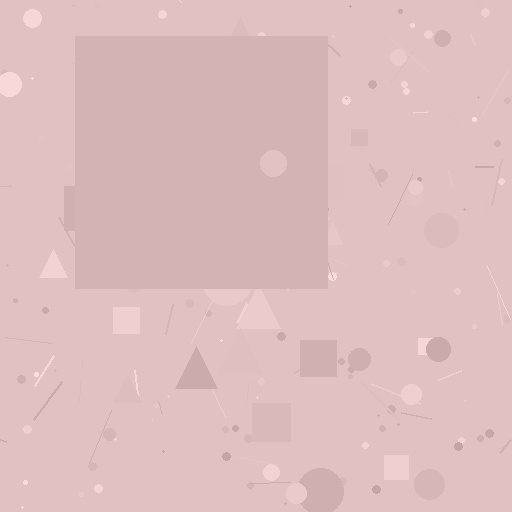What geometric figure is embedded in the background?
A square is embedded in the background.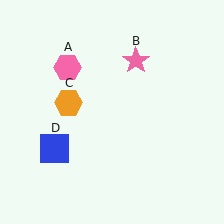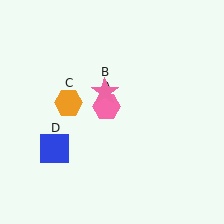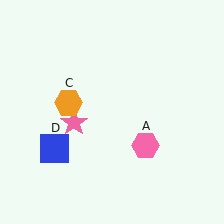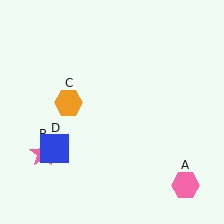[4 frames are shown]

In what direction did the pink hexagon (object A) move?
The pink hexagon (object A) moved down and to the right.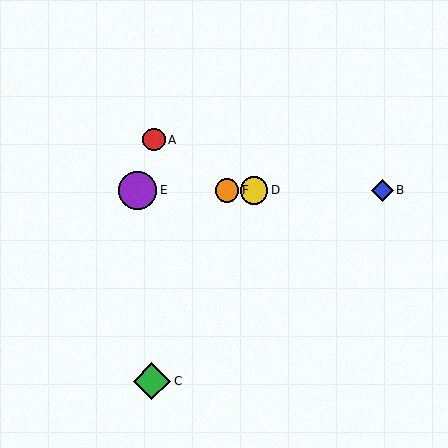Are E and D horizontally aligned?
Yes, both are at y≈190.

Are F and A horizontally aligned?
No, F is at y≈190 and A is at y≈140.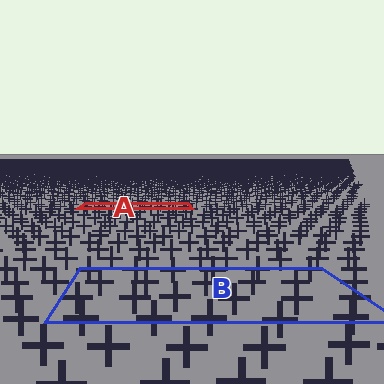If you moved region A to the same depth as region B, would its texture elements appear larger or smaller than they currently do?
They would appear larger. At a closer depth, the same texture elements are projected at a bigger on-screen size.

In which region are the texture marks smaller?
The texture marks are smaller in region A, because it is farther away.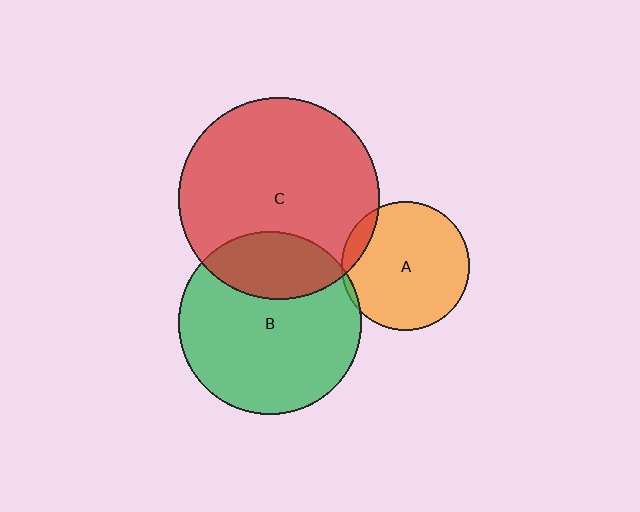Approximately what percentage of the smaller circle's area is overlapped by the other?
Approximately 10%.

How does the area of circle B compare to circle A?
Approximately 2.0 times.